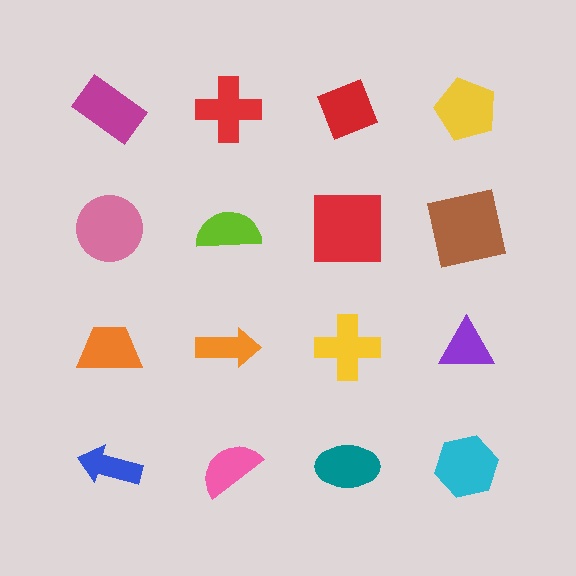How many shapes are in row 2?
4 shapes.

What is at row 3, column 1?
An orange trapezoid.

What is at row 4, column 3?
A teal ellipse.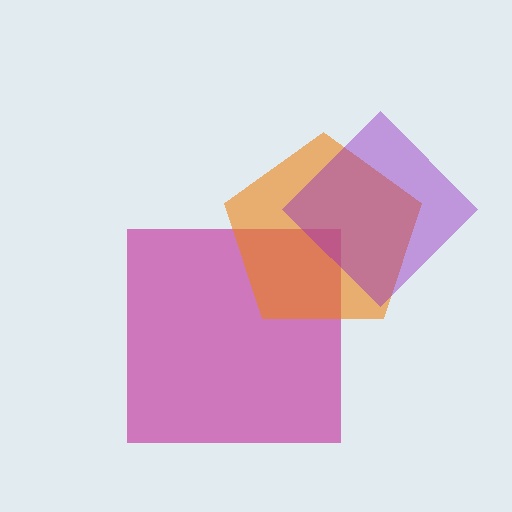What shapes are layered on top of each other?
The layered shapes are: a magenta square, an orange pentagon, a purple diamond.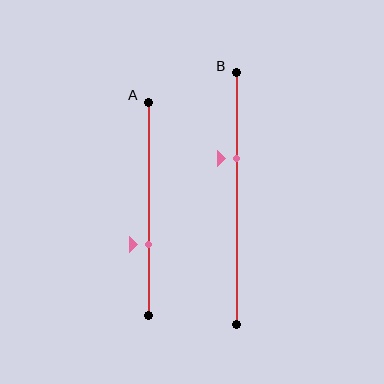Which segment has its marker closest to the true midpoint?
Segment B has its marker closest to the true midpoint.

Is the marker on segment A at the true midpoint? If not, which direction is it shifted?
No, the marker on segment A is shifted downward by about 17% of the segment length.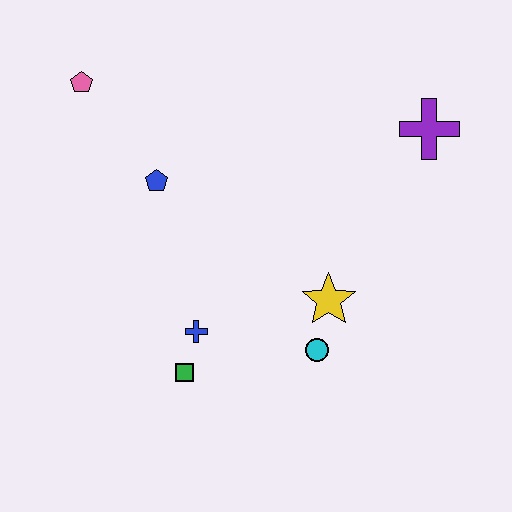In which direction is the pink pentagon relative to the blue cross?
The pink pentagon is above the blue cross.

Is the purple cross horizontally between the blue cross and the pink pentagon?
No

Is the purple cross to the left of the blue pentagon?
No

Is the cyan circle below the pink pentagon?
Yes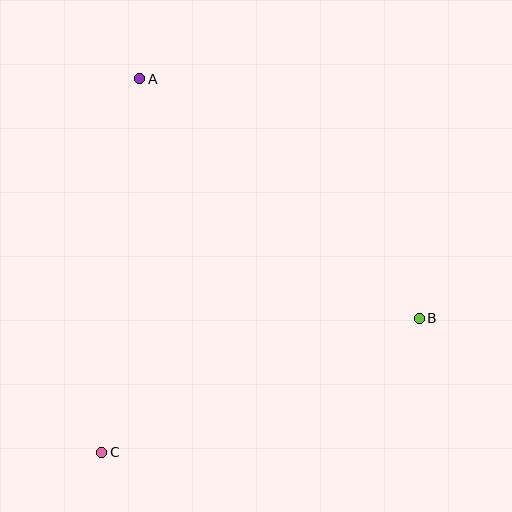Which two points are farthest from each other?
Points A and C are farthest from each other.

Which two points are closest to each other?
Points B and C are closest to each other.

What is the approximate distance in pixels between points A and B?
The distance between A and B is approximately 368 pixels.